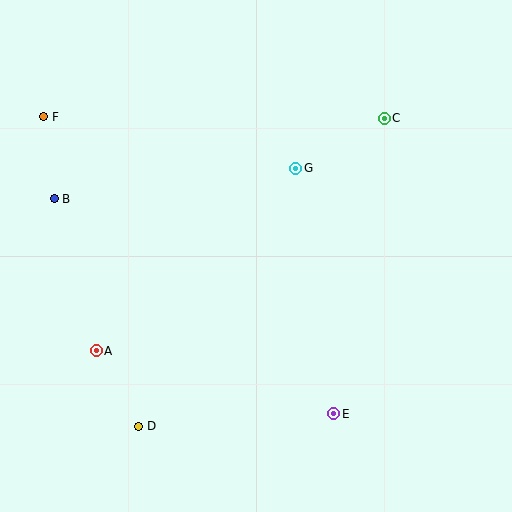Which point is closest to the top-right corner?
Point C is closest to the top-right corner.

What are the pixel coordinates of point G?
Point G is at (296, 168).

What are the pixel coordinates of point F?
Point F is at (44, 117).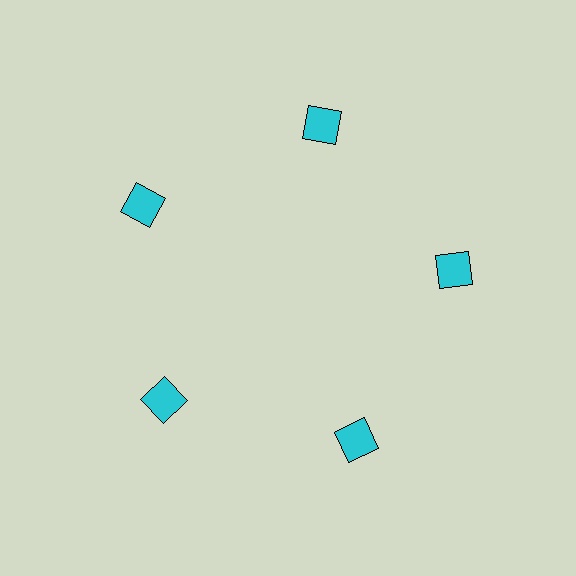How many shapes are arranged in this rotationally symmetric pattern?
There are 5 shapes, arranged in 5 groups of 1.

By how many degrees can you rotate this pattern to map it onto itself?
The pattern maps onto itself every 72 degrees of rotation.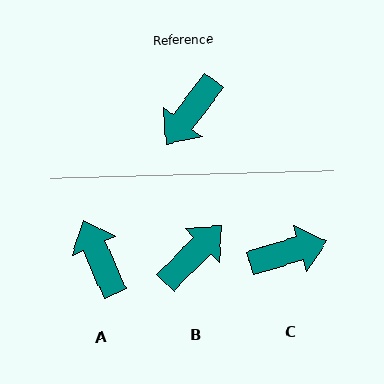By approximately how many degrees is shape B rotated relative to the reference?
Approximately 172 degrees counter-clockwise.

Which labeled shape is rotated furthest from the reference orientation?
B, about 172 degrees away.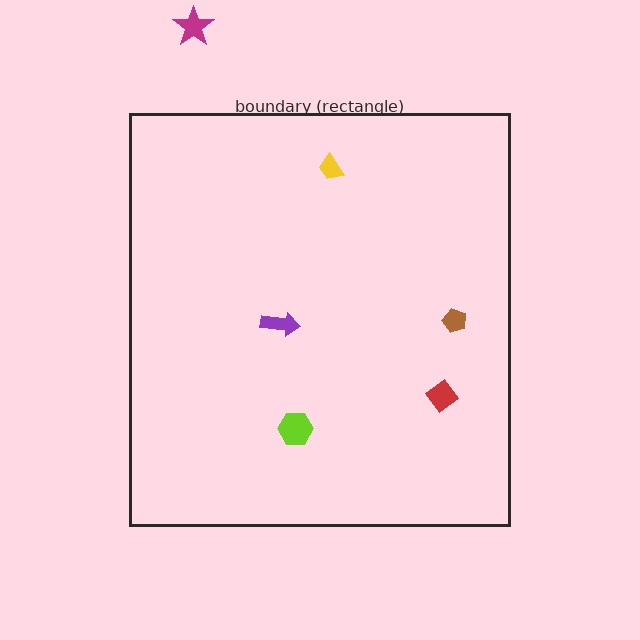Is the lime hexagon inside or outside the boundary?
Inside.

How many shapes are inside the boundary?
5 inside, 1 outside.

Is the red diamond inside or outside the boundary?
Inside.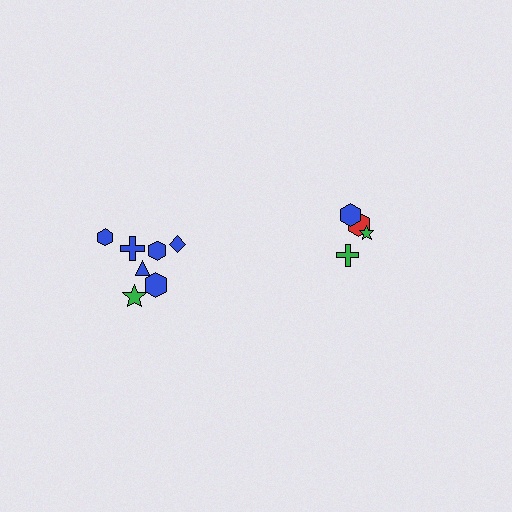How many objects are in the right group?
There are 4 objects.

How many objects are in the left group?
There are 7 objects.